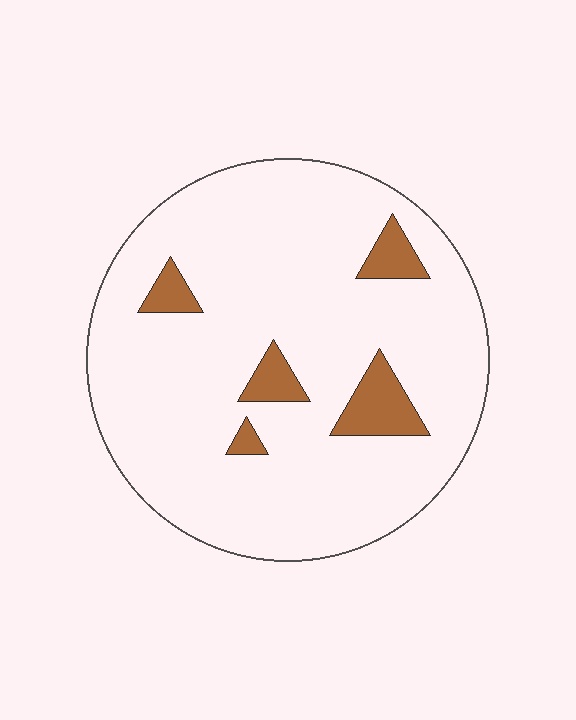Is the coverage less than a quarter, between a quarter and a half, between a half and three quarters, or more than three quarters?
Less than a quarter.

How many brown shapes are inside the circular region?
5.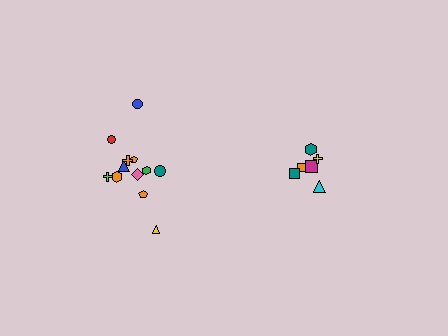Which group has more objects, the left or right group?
The left group.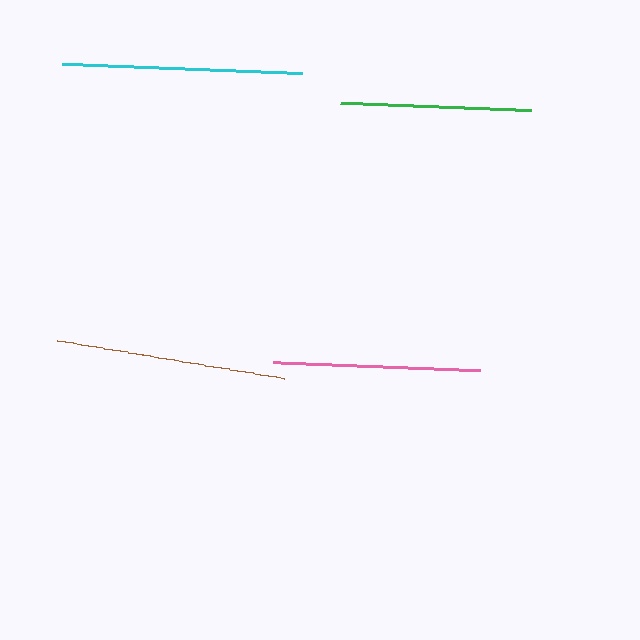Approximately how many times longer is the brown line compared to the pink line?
The brown line is approximately 1.1 times the length of the pink line.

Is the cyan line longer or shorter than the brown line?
The cyan line is longer than the brown line.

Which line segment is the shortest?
The green line is the shortest at approximately 191 pixels.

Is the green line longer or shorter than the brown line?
The brown line is longer than the green line.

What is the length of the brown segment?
The brown segment is approximately 230 pixels long.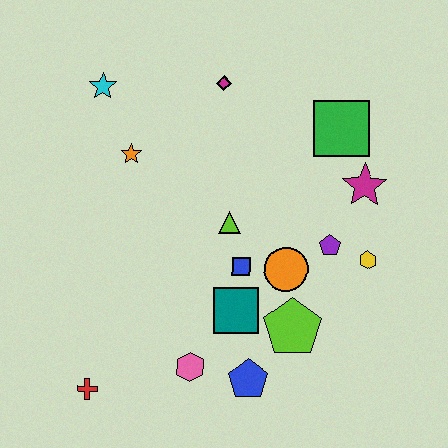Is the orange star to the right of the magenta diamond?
No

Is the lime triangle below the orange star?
Yes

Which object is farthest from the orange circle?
The cyan star is farthest from the orange circle.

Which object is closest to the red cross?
The pink hexagon is closest to the red cross.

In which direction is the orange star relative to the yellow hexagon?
The orange star is to the left of the yellow hexagon.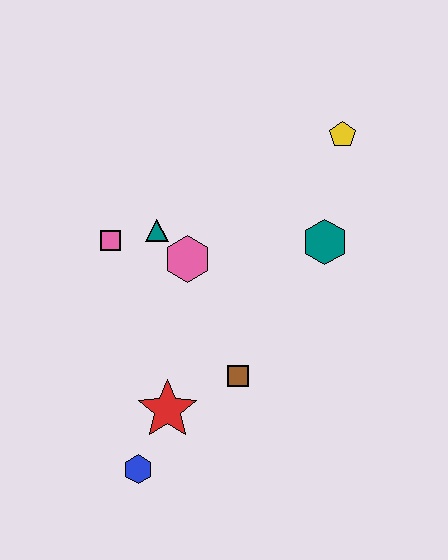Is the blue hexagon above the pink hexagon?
No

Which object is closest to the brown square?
The red star is closest to the brown square.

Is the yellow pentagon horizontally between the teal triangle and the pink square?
No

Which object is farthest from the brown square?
The yellow pentagon is farthest from the brown square.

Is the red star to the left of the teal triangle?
No